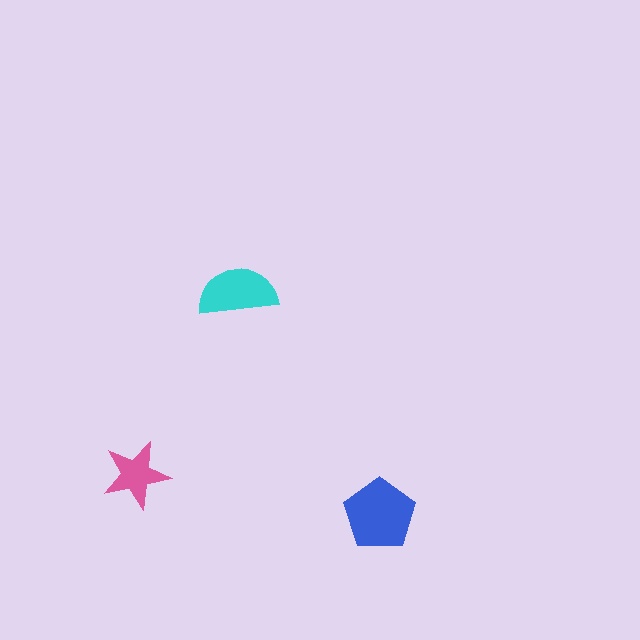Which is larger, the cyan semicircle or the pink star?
The cyan semicircle.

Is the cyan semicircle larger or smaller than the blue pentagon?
Smaller.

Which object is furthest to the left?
The pink star is leftmost.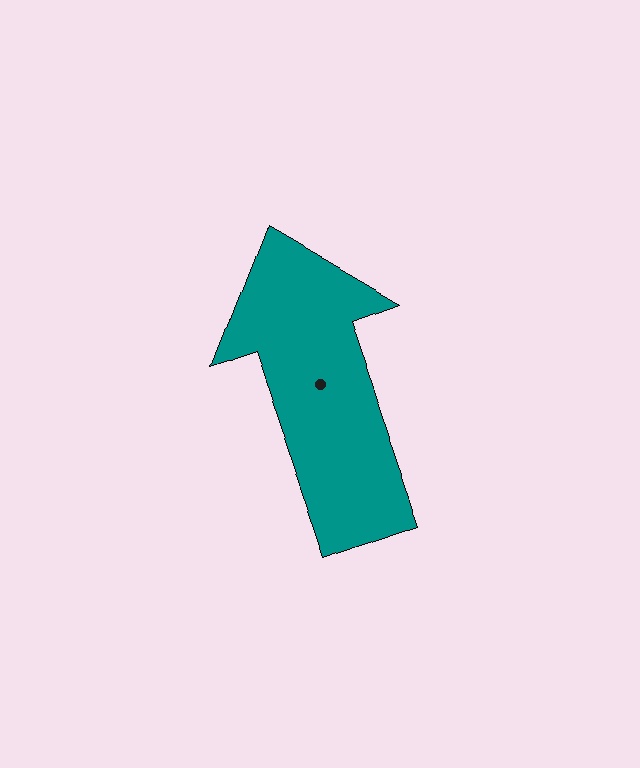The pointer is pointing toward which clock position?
Roughly 11 o'clock.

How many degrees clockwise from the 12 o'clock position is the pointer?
Approximately 341 degrees.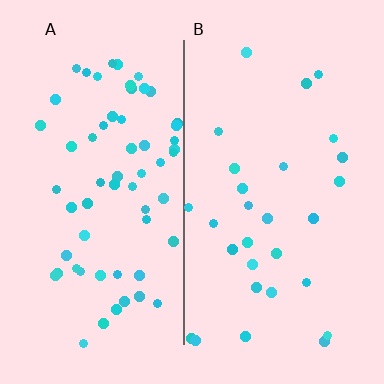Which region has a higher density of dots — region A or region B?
A (the left).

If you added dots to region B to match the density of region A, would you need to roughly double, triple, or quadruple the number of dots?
Approximately double.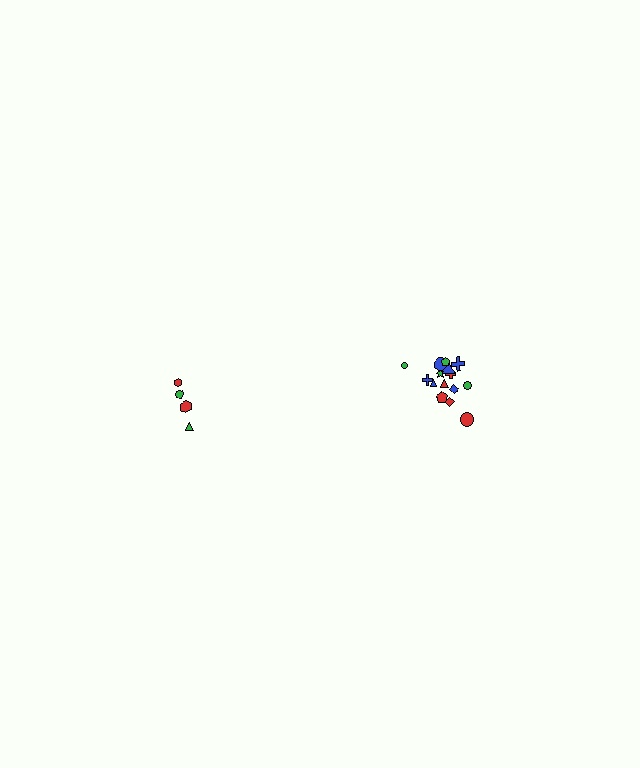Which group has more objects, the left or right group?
The right group.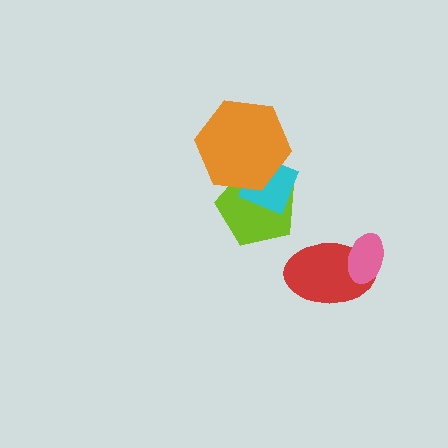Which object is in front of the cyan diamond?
The orange hexagon is in front of the cyan diamond.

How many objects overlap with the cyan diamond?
2 objects overlap with the cyan diamond.